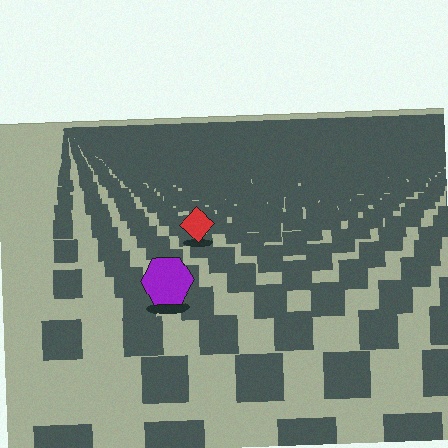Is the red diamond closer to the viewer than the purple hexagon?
No. The purple hexagon is closer — you can tell from the texture gradient: the ground texture is coarser near it.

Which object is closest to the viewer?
The purple hexagon is closest. The texture marks near it are larger and more spread out.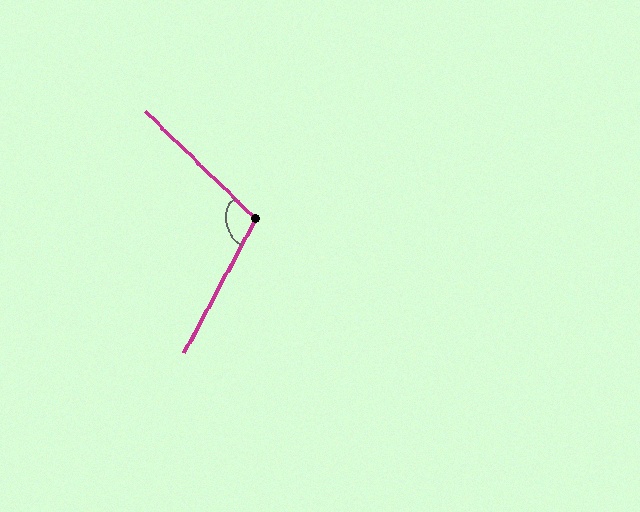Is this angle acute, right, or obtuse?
It is obtuse.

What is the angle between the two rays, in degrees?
Approximately 106 degrees.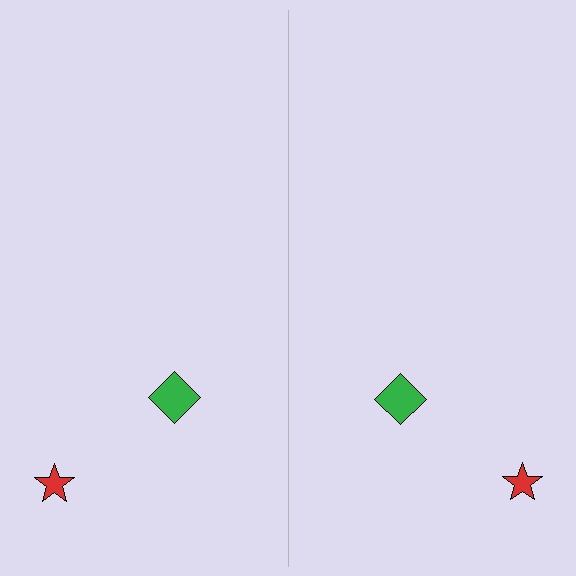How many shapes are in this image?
There are 4 shapes in this image.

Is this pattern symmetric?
Yes, this pattern has bilateral (reflection) symmetry.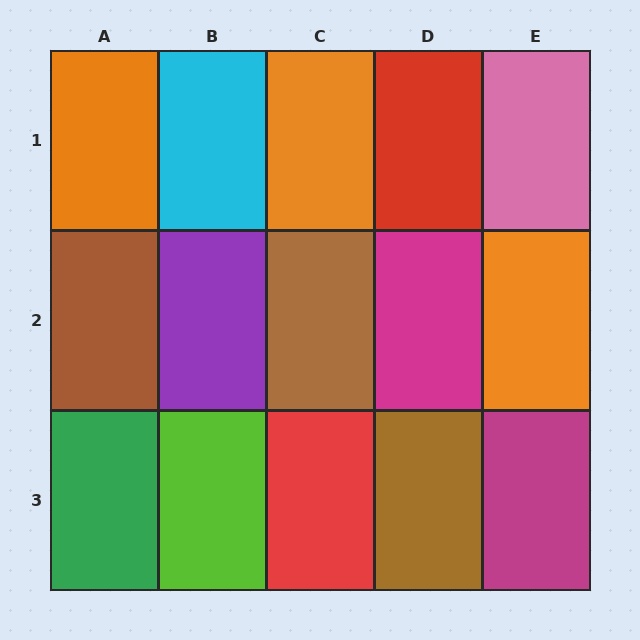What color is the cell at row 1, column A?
Orange.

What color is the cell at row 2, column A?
Brown.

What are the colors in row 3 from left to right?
Green, lime, red, brown, magenta.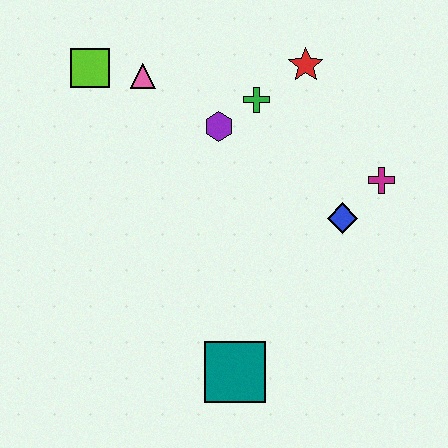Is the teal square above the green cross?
No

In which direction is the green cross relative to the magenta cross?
The green cross is to the left of the magenta cross.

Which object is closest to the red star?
The green cross is closest to the red star.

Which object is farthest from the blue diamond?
The lime square is farthest from the blue diamond.